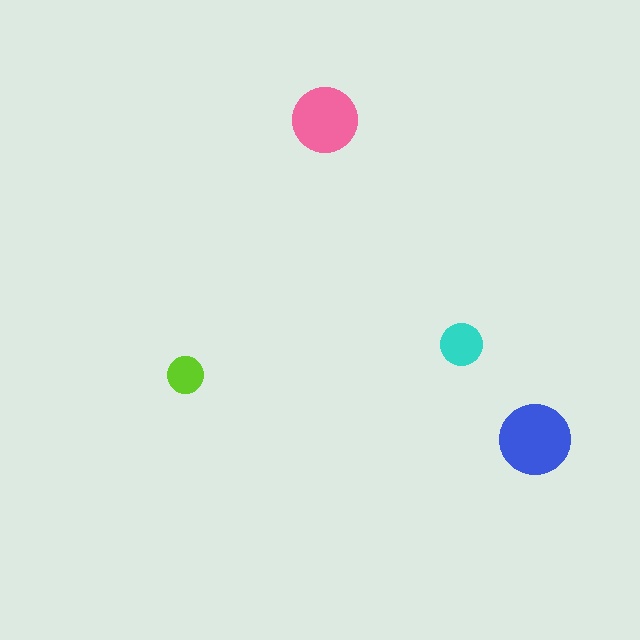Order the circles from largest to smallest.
the blue one, the pink one, the cyan one, the lime one.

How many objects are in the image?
There are 4 objects in the image.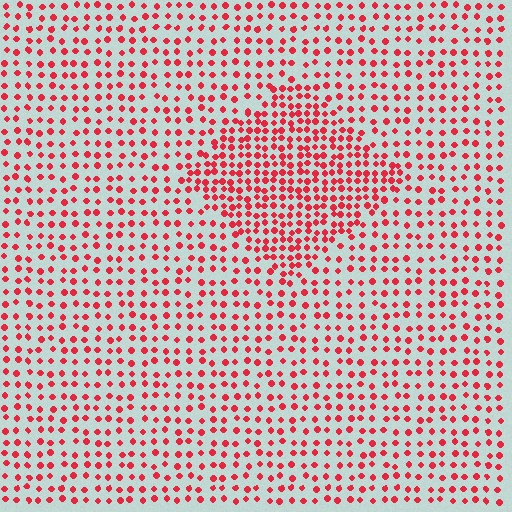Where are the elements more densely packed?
The elements are more densely packed inside the diamond boundary.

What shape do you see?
I see a diamond.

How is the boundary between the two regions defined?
The boundary is defined by a change in element density (approximately 1.9x ratio). All elements are the same color, size, and shape.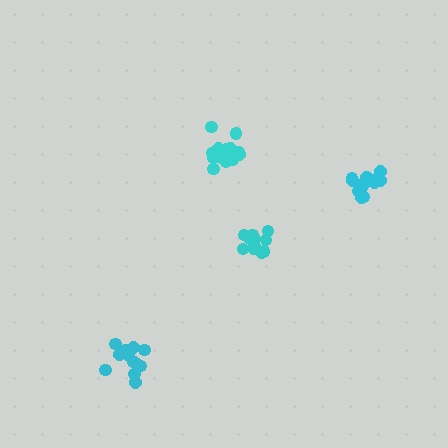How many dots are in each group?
Group 1: 14 dots, Group 2: 15 dots, Group 3: 14 dots, Group 4: 13 dots (56 total).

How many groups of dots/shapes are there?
There are 4 groups.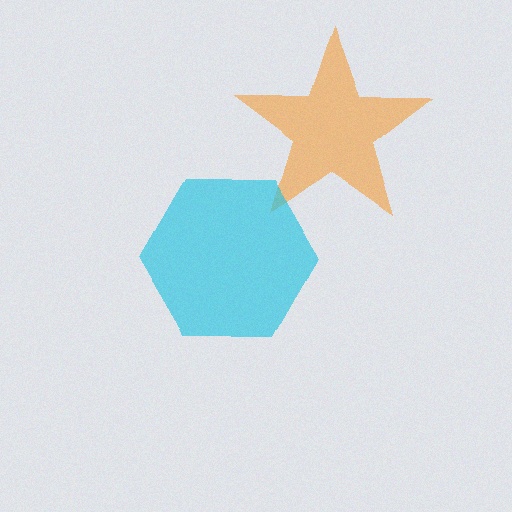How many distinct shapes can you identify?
There are 2 distinct shapes: an orange star, a cyan hexagon.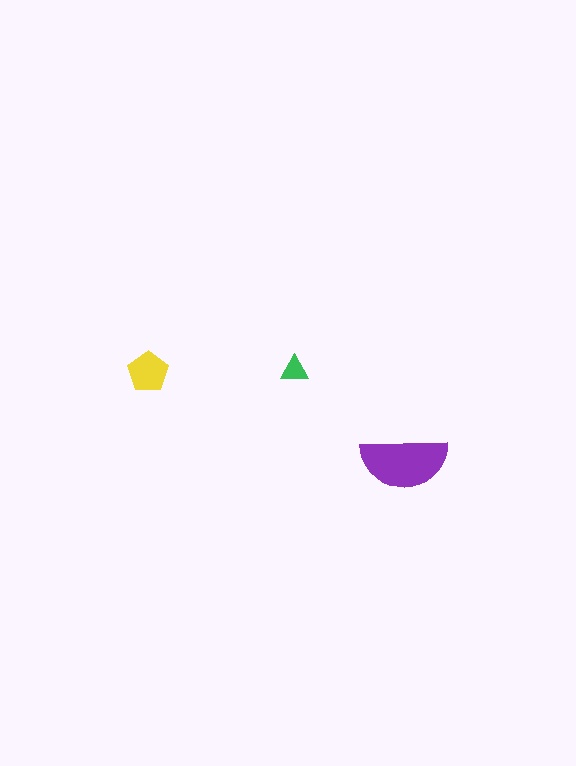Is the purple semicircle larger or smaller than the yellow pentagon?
Larger.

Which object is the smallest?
The green triangle.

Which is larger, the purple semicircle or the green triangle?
The purple semicircle.